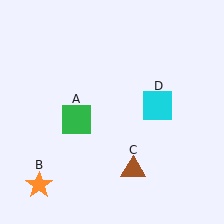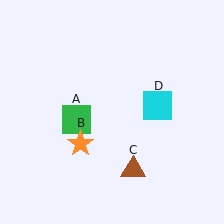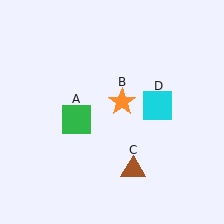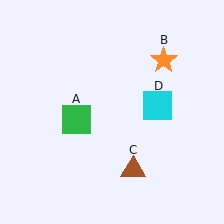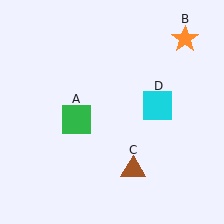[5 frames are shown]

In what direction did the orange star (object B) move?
The orange star (object B) moved up and to the right.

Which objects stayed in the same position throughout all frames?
Green square (object A) and brown triangle (object C) and cyan square (object D) remained stationary.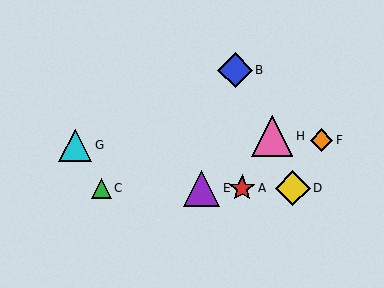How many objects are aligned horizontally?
4 objects (A, C, D, E) are aligned horizontally.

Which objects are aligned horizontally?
Objects A, C, D, E are aligned horizontally.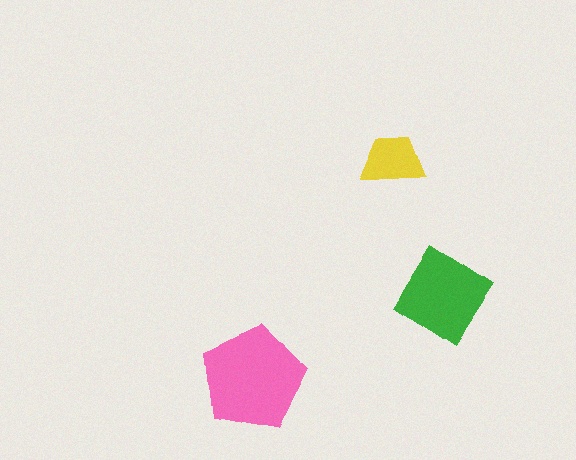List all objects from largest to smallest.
The pink pentagon, the green diamond, the yellow trapezoid.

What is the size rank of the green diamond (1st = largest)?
2nd.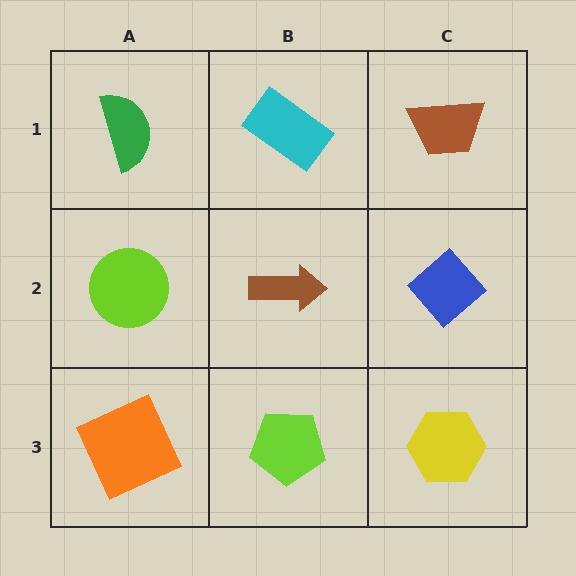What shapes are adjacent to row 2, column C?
A brown trapezoid (row 1, column C), a yellow hexagon (row 3, column C), a brown arrow (row 2, column B).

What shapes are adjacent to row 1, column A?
A lime circle (row 2, column A), a cyan rectangle (row 1, column B).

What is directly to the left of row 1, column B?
A green semicircle.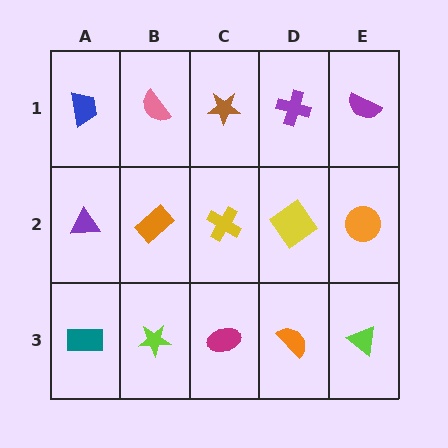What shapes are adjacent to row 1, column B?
An orange rectangle (row 2, column B), a blue trapezoid (row 1, column A), a brown star (row 1, column C).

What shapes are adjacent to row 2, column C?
A brown star (row 1, column C), a magenta ellipse (row 3, column C), an orange rectangle (row 2, column B), a yellow diamond (row 2, column D).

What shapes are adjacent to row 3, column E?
An orange circle (row 2, column E), an orange semicircle (row 3, column D).